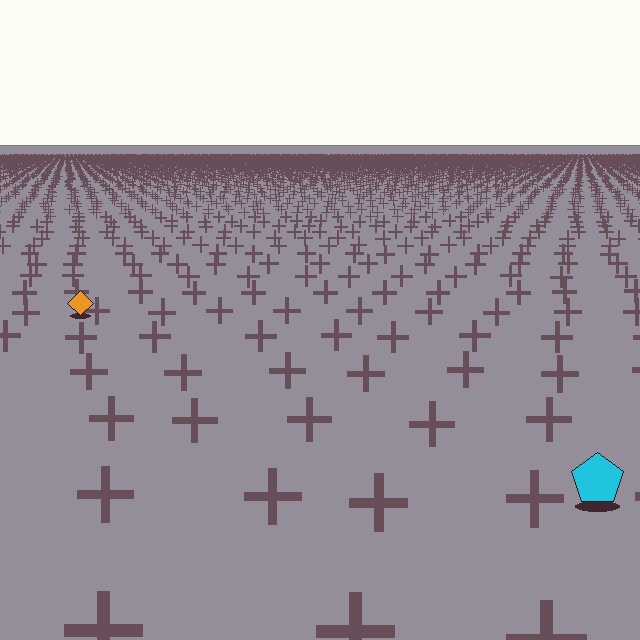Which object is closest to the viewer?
The cyan pentagon is closest. The texture marks near it are larger and more spread out.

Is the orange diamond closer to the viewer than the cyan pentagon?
No. The cyan pentagon is closer — you can tell from the texture gradient: the ground texture is coarser near it.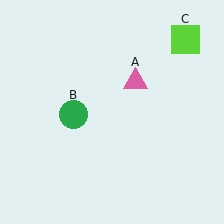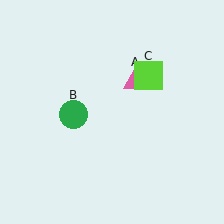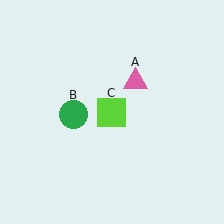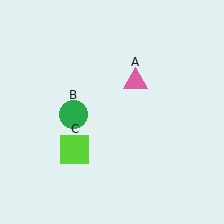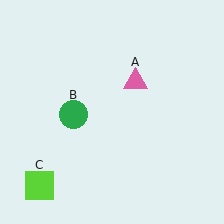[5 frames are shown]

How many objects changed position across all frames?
1 object changed position: lime square (object C).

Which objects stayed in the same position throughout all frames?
Pink triangle (object A) and green circle (object B) remained stationary.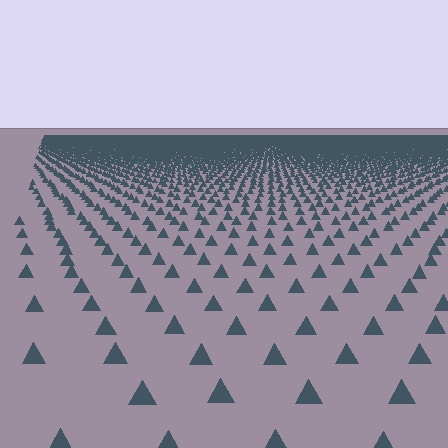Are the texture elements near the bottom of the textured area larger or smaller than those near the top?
Larger. Near the bottom, elements are closer to the viewer and appear at a bigger on-screen size.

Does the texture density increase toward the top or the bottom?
Density increases toward the top.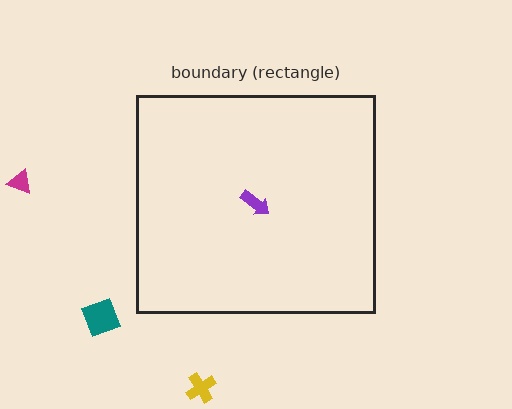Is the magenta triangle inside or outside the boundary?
Outside.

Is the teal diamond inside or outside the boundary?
Outside.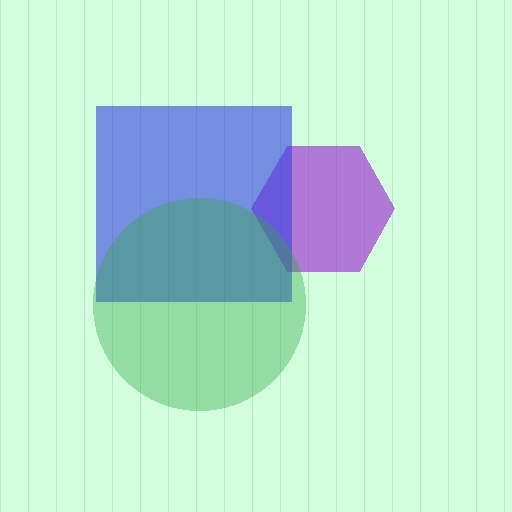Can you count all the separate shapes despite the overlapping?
Yes, there are 3 separate shapes.